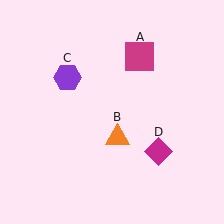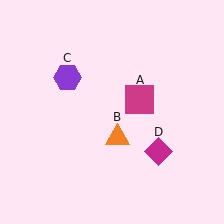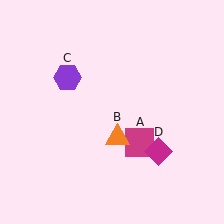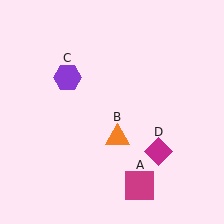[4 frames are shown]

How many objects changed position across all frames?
1 object changed position: magenta square (object A).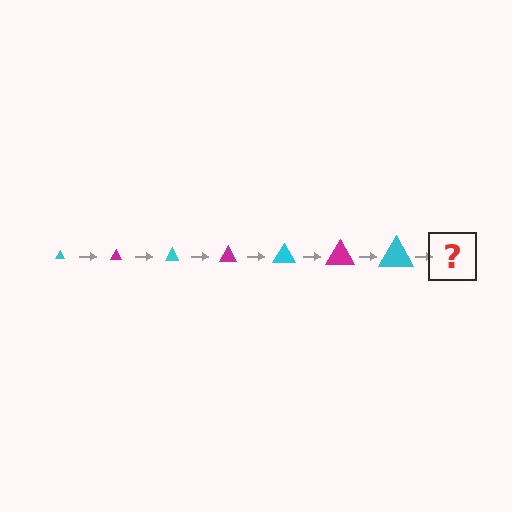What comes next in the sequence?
The next element should be a magenta triangle, larger than the previous one.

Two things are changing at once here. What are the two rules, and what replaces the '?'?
The two rules are that the triangle grows larger each step and the color cycles through cyan and magenta. The '?' should be a magenta triangle, larger than the previous one.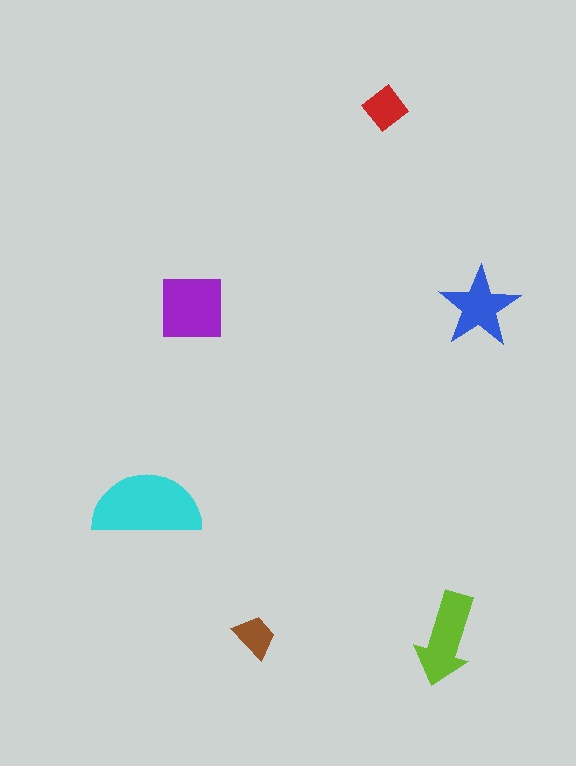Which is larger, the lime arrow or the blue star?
The lime arrow.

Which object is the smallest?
The brown trapezoid.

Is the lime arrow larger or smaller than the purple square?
Smaller.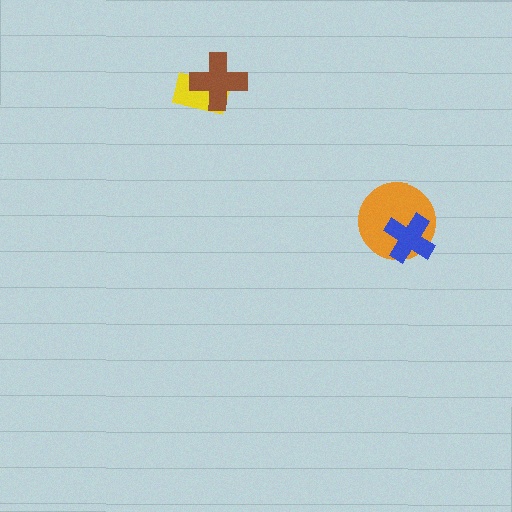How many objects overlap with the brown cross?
1 object overlaps with the brown cross.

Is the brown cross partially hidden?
No, no other shape covers it.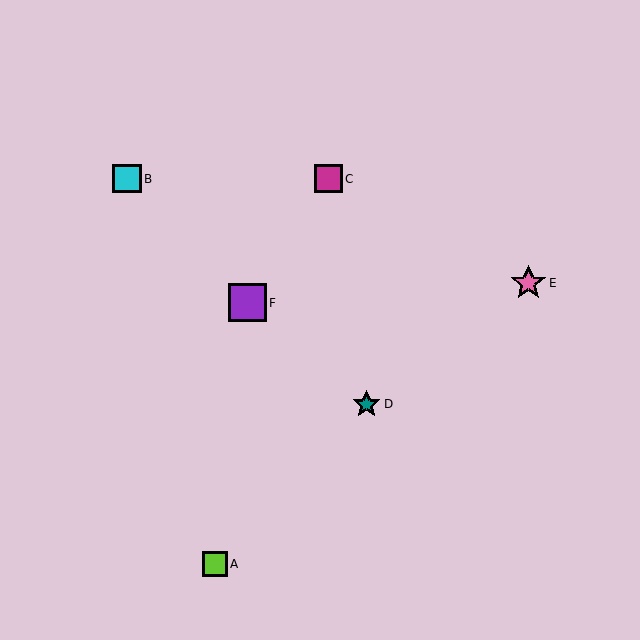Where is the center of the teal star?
The center of the teal star is at (366, 404).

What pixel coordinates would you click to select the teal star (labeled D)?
Click at (366, 404) to select the teal star D.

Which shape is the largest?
The purple square (labeled F) is the largest.